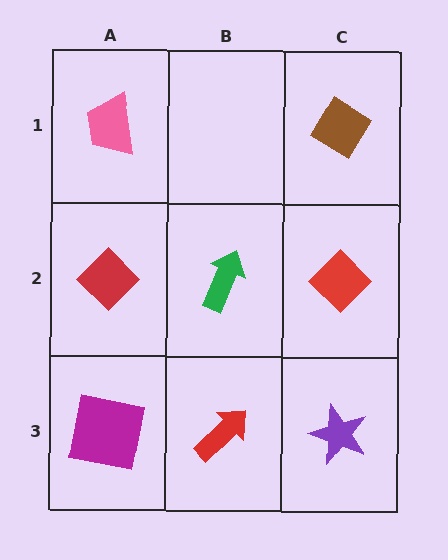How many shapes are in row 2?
3 shapes.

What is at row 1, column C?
A brown diamond.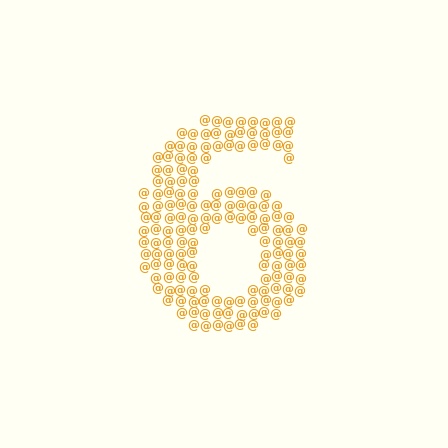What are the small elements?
The small elements are at signs.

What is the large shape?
The large shape is the digit 6.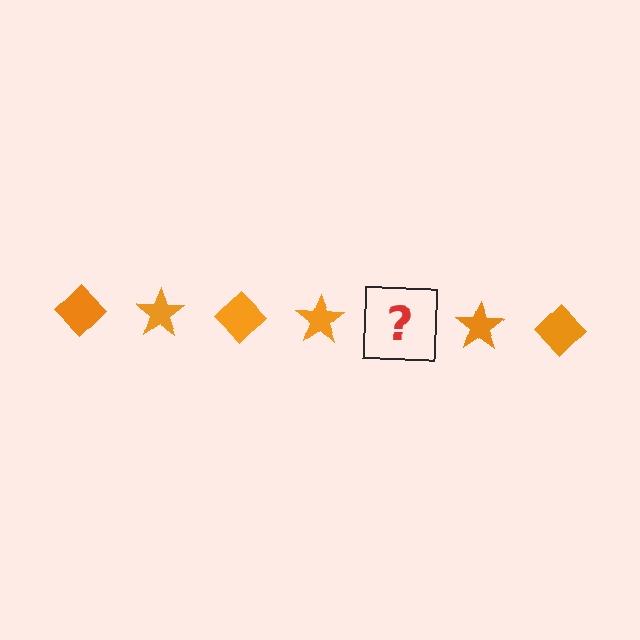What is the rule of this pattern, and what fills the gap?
The rule is that the pattern cycles through diamond, star shapes in orange. The gap should be filled with an orange diamond.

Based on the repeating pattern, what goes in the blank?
The blank should be an orange diamond.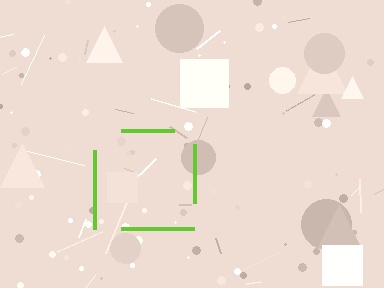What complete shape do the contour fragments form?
The contour fragments form a square.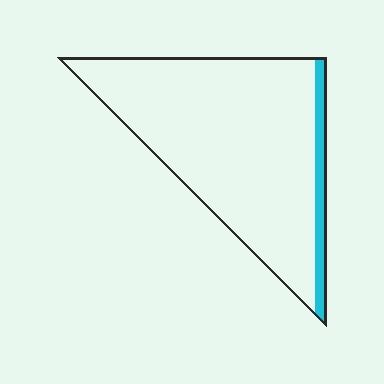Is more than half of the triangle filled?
No.